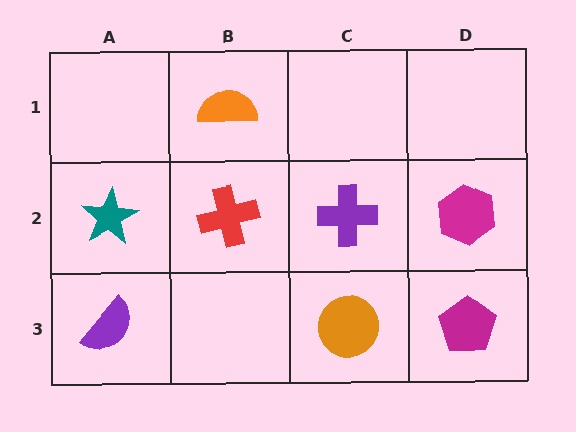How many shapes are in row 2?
4 shapes.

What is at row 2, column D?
A magenta hexagon.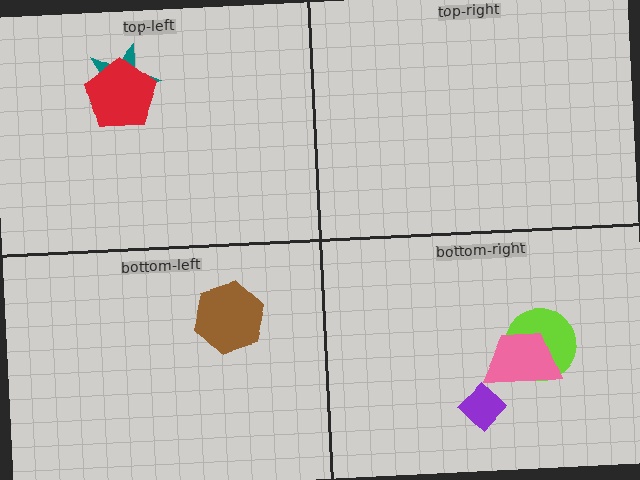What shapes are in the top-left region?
The teal star, the red pentagon.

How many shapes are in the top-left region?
2.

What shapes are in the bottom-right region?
The purple diamond, the lime circle, the pink trapezoid.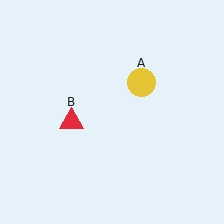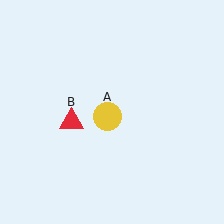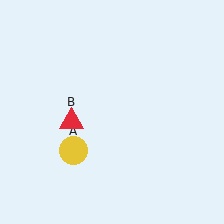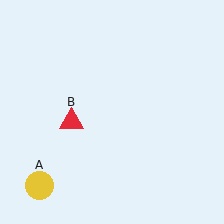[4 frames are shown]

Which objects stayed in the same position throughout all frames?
Red triangle (object B) remained stationary.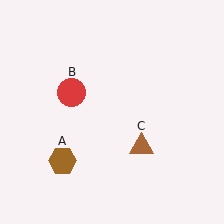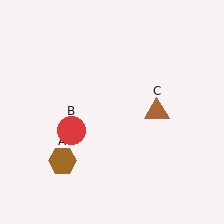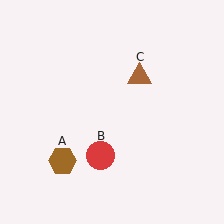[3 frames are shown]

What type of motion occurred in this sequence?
The red circle (object B), brown triangle (object C) rotated counterclockwise around the center of the scene.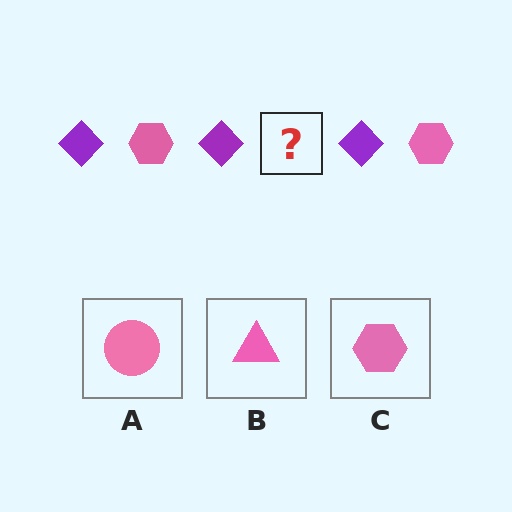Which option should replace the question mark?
Option C.